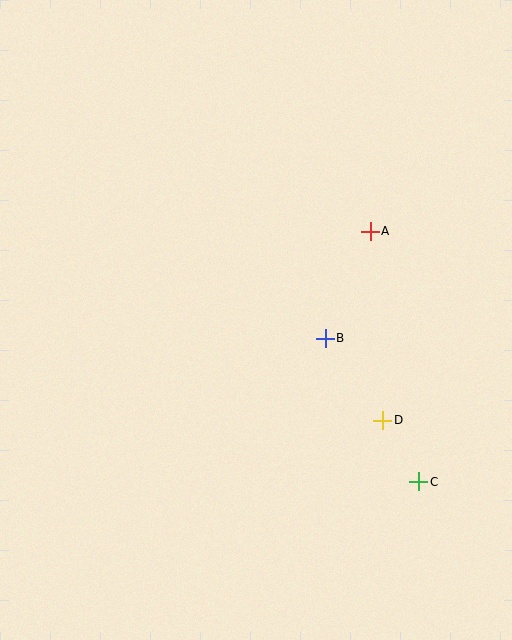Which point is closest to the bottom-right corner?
Point C is closest to the bottom-right corner.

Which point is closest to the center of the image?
Point B at (325, 338) is closest to the center.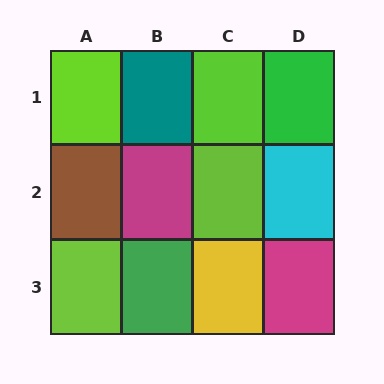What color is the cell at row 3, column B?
Green.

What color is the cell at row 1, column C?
Lime.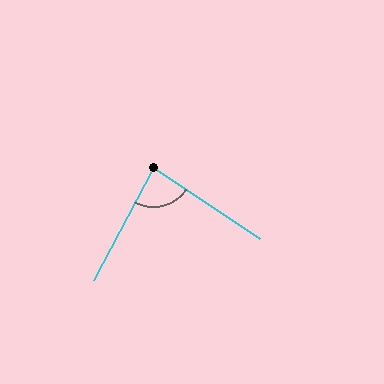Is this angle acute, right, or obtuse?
It is acute.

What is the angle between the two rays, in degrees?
Approximately 84 degrees.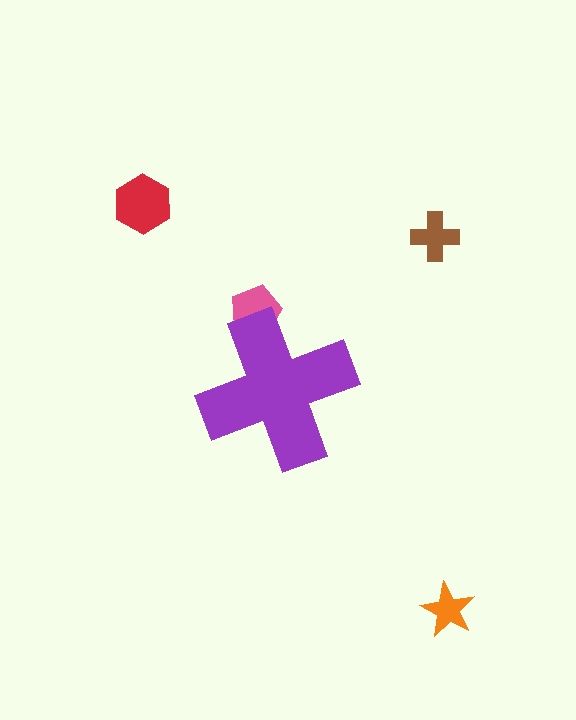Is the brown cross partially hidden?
No, the brown cross is fully visible.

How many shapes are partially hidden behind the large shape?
1 shape is partially hidden.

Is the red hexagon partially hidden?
No, the red hexagon is fully visible.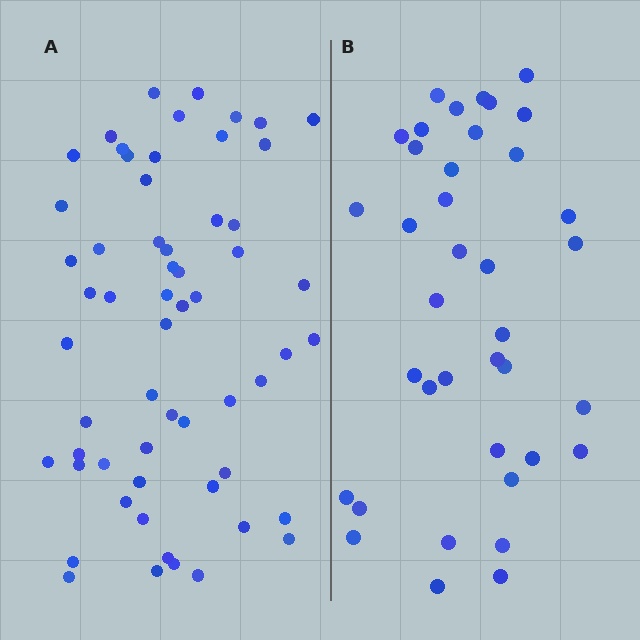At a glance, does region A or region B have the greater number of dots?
Region A (the left region) has more dots.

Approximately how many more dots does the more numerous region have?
Region A has approximately 20 more dots than region B.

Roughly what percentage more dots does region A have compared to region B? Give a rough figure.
About 55% more.